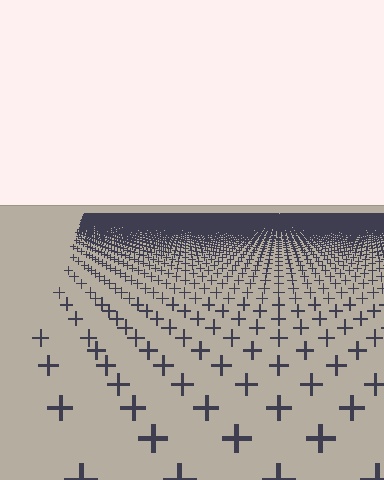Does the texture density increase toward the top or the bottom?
Density increases toward the top.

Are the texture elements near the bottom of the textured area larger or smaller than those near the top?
Larger. Near the bottom, elements are closer to the viewer and appear at a bigger on-screen size.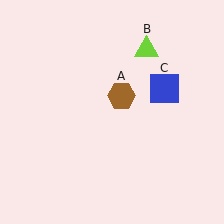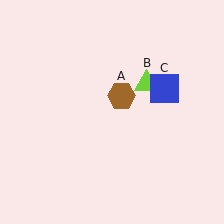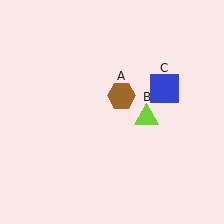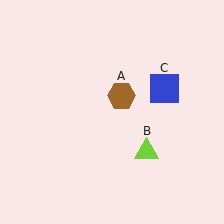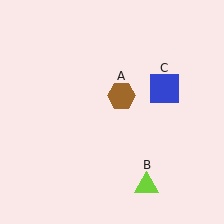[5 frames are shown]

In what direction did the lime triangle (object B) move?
The lime triangle (object B) moved down.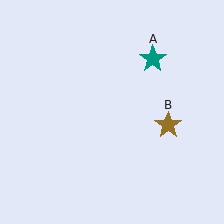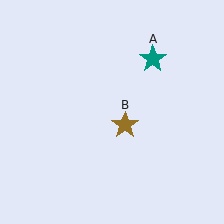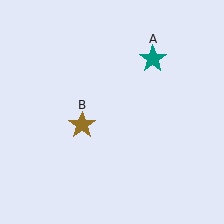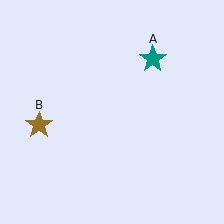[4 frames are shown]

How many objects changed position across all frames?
1 object changed position: brown star (object B).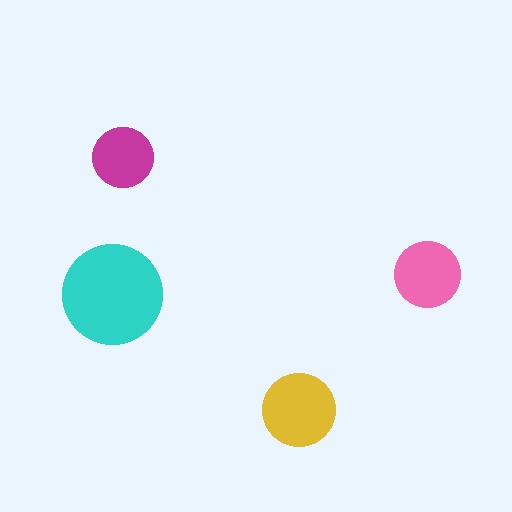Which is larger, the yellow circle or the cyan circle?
The cyan one.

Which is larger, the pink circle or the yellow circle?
The yellow one.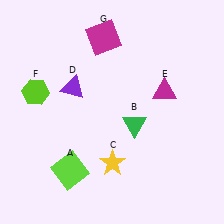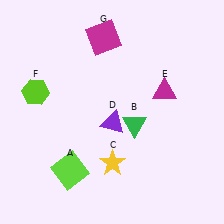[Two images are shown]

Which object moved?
The purple triangle (D) moved right.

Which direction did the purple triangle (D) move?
The purple triangle (D) moved right.